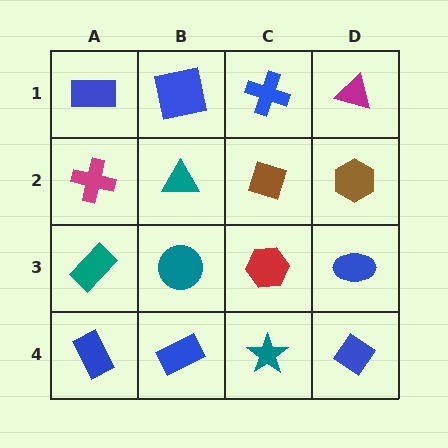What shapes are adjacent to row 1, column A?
A magenta cross (row 2, column A), a blue square (row 1, column B).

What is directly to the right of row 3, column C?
A blue ellipse.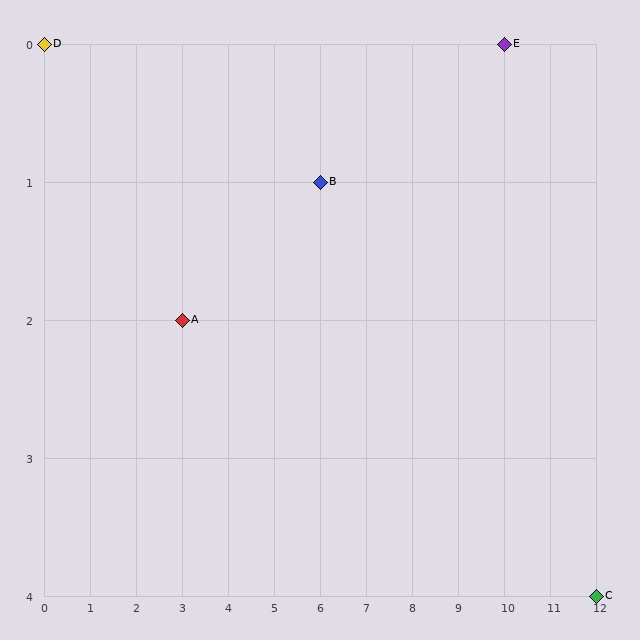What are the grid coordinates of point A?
Point A is at grid coordinates (3, 2).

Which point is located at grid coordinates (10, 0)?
Point E is at (10, 0).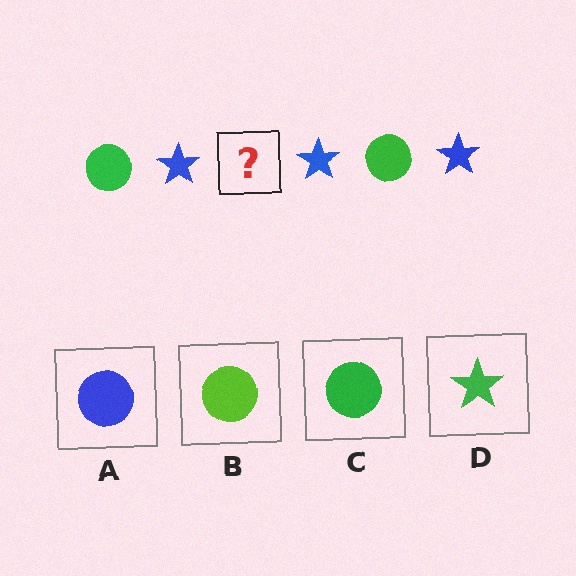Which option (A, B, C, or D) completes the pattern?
C.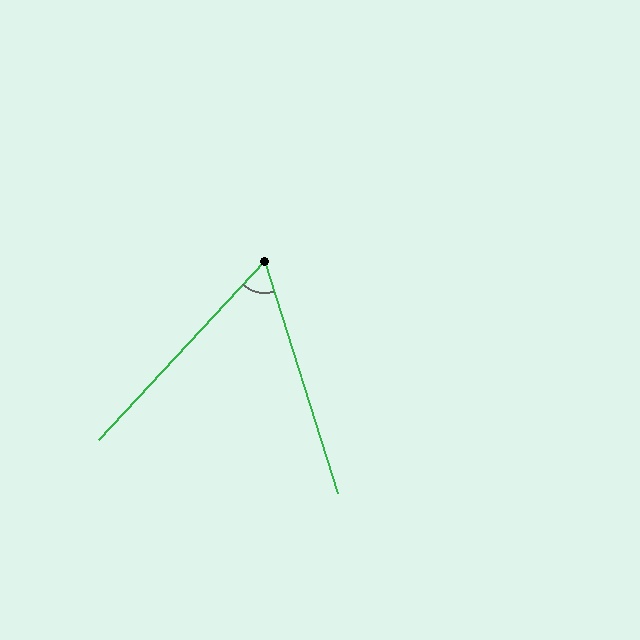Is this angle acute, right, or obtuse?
It is acute.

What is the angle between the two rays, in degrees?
Approximately 60 degrees.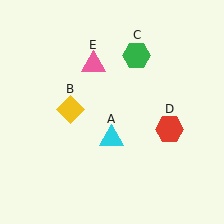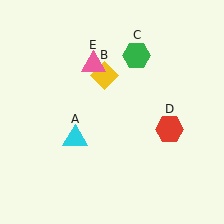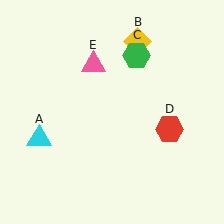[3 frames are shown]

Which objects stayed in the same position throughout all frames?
Green hexagon (object C) and red hexagon (object D) and pink triangle (object E) remained stationary.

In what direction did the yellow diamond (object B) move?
The yellow diamond (object B) moved up and to the right.